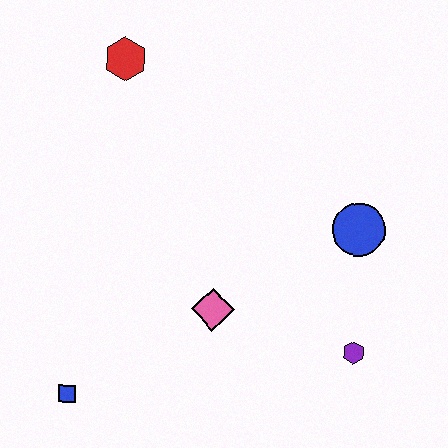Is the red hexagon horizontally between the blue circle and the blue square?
Yes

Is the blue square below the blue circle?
Yes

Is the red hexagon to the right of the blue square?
Yes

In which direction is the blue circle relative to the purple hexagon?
The blue circle is above the purple hexagon.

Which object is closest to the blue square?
The pink diamond is closest to the blue square.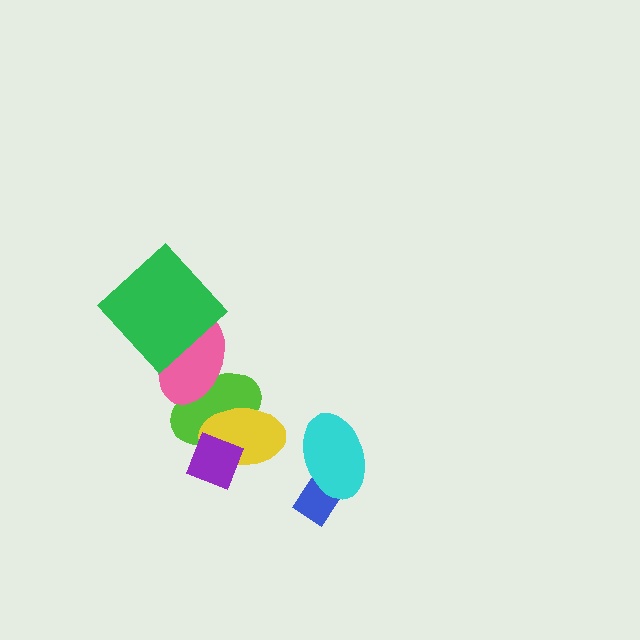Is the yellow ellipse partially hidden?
Yes, it is partially covered by another shape.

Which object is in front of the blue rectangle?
The cyan ellipse is in front of the blue rectangle.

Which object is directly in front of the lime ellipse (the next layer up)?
The pink ellipse is directly in front of the lime ellipse.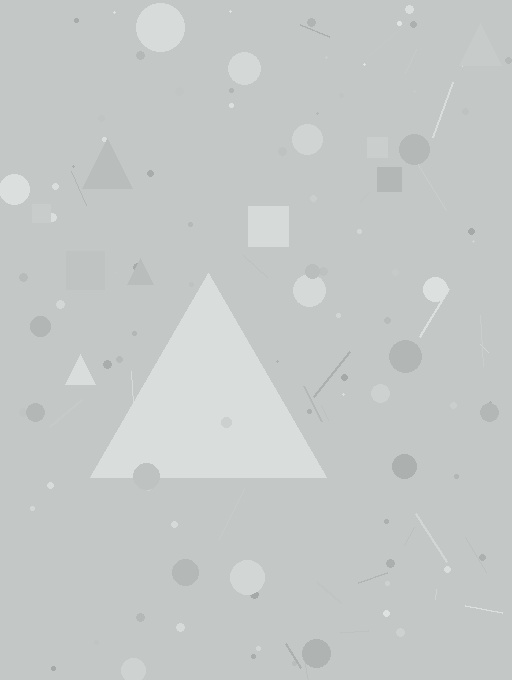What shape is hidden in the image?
A triangle is hidden in the image.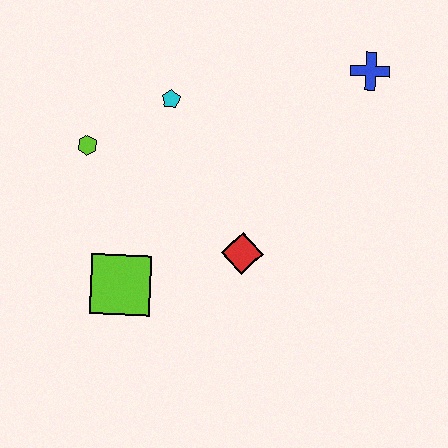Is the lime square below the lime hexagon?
Yes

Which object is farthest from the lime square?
The blue cross is farthest from the lime square.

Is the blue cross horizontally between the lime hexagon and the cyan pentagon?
No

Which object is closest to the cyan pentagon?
The lime hexagon is closest to the cyan pentagon.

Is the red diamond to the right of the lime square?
Yes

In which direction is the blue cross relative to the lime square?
The blue cross is to the right of the lime square.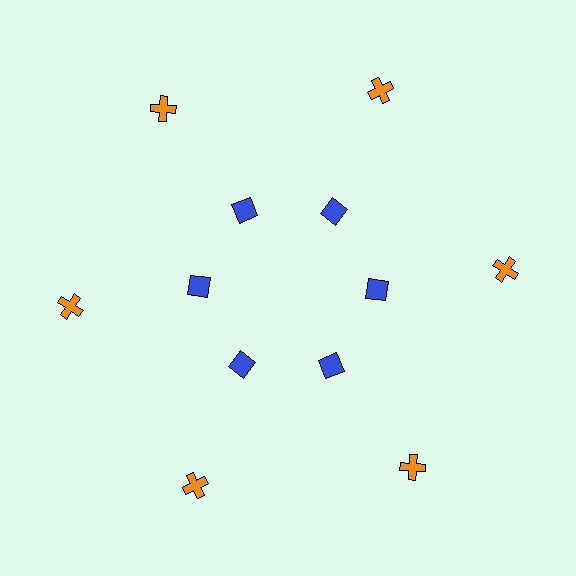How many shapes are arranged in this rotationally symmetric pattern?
There are 12 shapes, arranged in 6 groups of 2.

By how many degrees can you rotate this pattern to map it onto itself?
The pattern maps onto itself every 60 degrees of rotation.